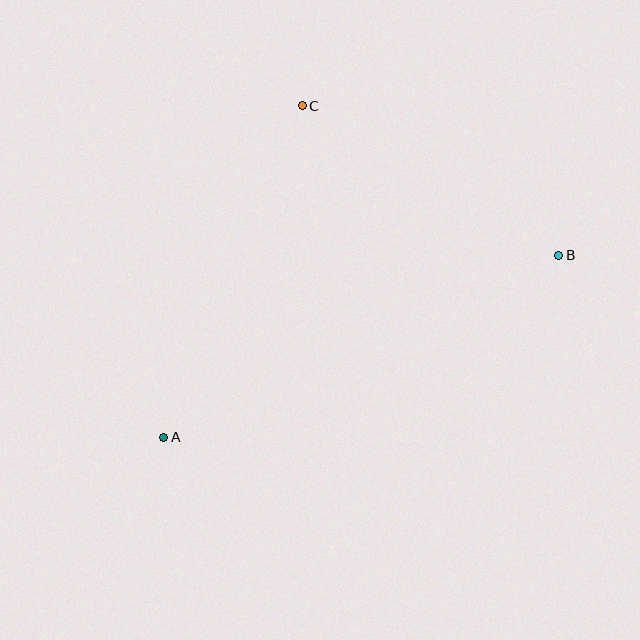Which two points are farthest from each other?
Points A and B are farthest from each other.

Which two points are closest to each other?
Points B and C are closest to each other.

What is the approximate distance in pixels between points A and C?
The distance between A and C is approximately 359 pixels.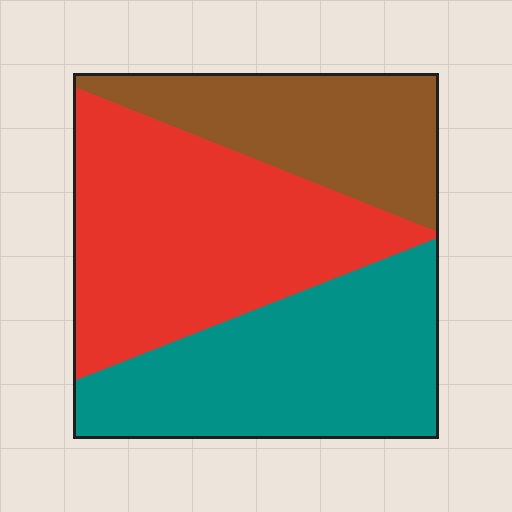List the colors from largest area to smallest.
From largest to smallest: red, teal, brown.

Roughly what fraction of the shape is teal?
Teal covers roughly 35% of the shape.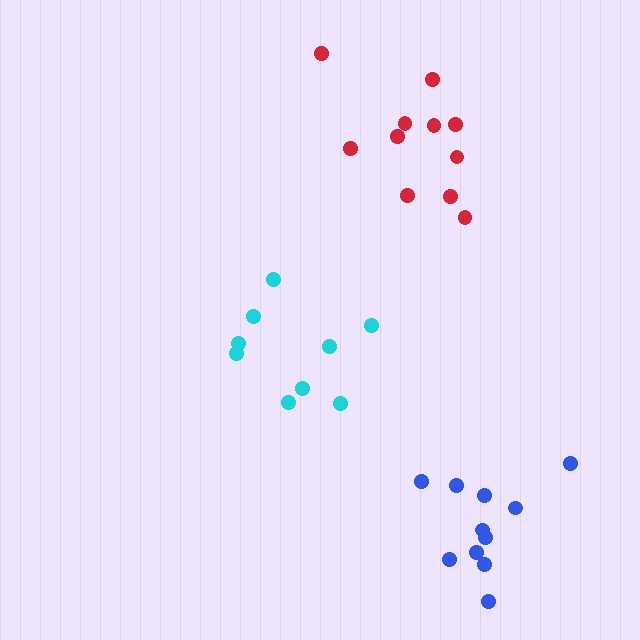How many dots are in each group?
Group 1: 11 dots, Group 2: 11 dots, Group 3: 9 dots (31 total).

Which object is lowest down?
The blue cluster is bottommost.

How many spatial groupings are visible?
There are 3 spatial groupings.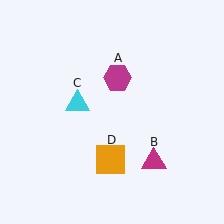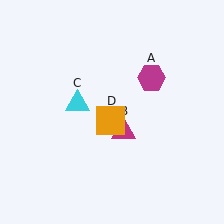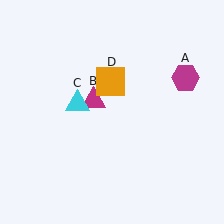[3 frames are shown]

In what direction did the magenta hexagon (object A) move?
The magenta hexagon (object A) moved right.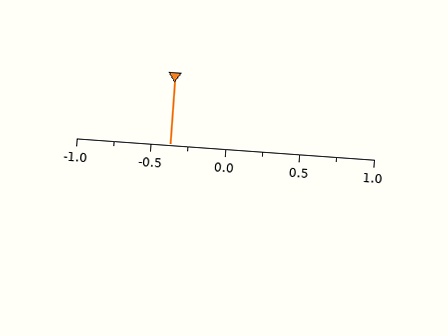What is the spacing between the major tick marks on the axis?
The major ticks are spaced 0.5 apart.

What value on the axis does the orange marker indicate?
The marker indicates approximately -0.38.